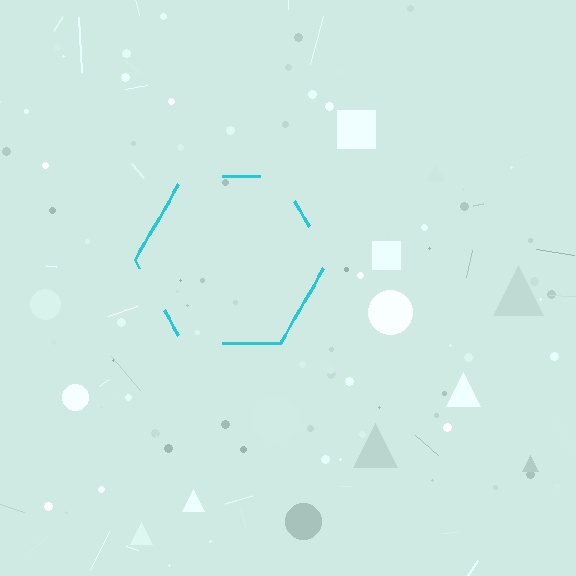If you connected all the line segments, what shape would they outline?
They would outline a hexagon.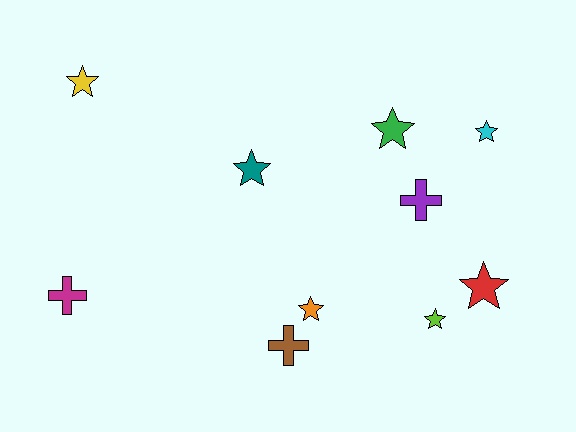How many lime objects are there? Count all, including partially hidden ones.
There is 1 lime object.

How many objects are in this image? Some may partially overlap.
There are 10 objects.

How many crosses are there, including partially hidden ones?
There are 3 crosses.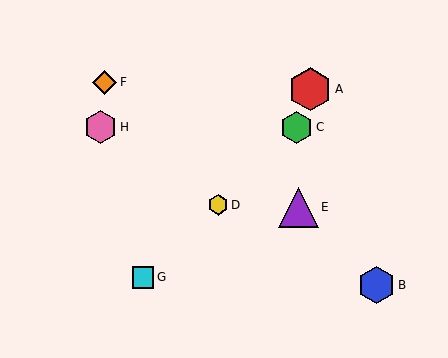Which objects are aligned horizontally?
Objects C, H are aligned horizontally.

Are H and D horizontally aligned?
No, H is at y≈127 and D is at y≈205.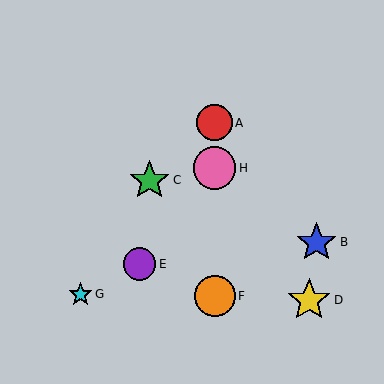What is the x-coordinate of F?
Object F is at x≈215.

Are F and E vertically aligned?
No, F is at x≈215 and E is at x≈140.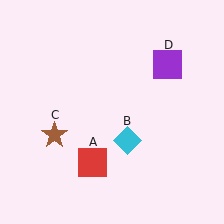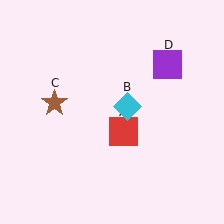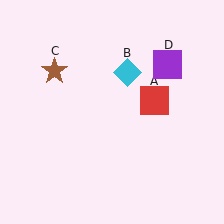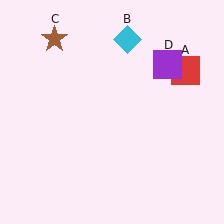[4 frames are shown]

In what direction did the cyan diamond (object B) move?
The cyan diamond (object B) moved up.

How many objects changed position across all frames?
3 objects changed position: red square (object A), cyan diamond (object B), brown star (object C).